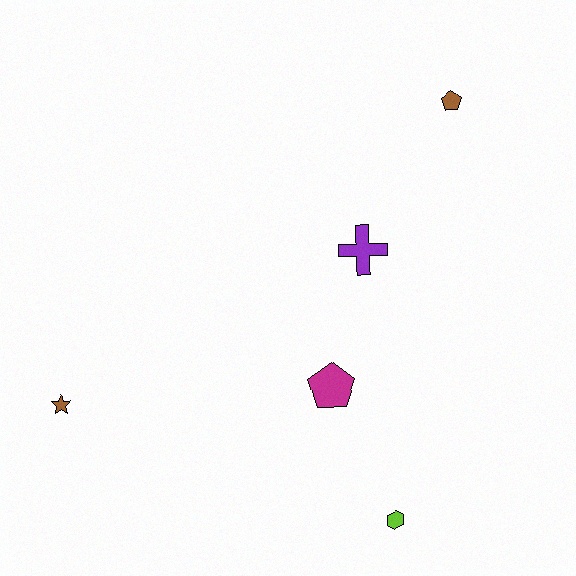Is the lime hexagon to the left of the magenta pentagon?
No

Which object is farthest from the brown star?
The brown pentagon is farthest from the brown star.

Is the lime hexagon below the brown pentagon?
Yes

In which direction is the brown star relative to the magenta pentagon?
The brown star is to the left of the magenta pentagon.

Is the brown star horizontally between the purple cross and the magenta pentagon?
No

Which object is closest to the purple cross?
The magenta pentagon is closest to the purple cross.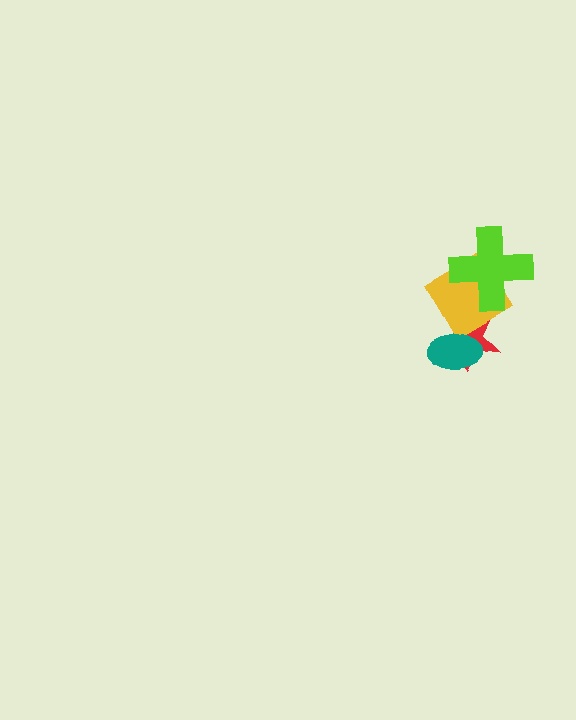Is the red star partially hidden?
Yes, it is partially covered by another shape.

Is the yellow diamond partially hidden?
Yes, it is partially covered by another shape.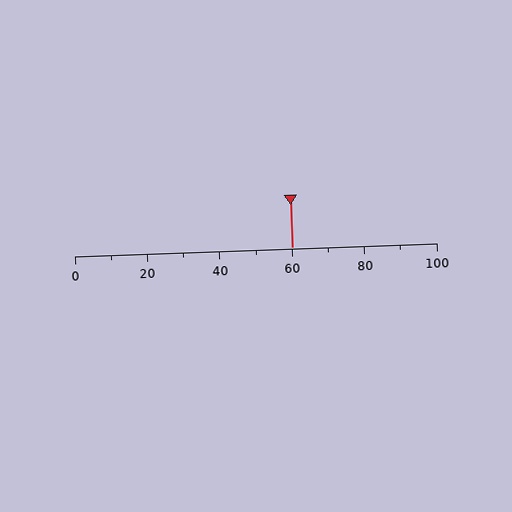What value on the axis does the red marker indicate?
The marker indicates approximately 60.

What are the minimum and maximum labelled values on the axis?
The axis runs from 0 to 100.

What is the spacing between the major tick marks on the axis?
The major ticks are spaced 20 apart.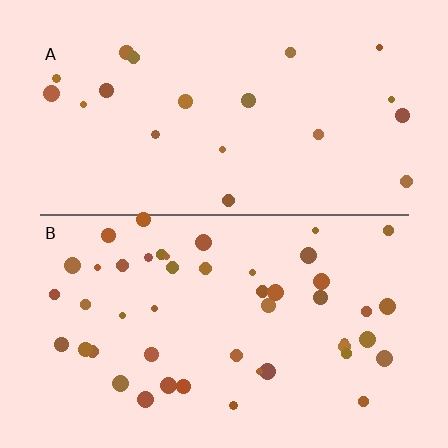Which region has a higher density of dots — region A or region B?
B (the bottom).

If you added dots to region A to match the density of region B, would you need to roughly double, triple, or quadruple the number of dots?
Approximately double.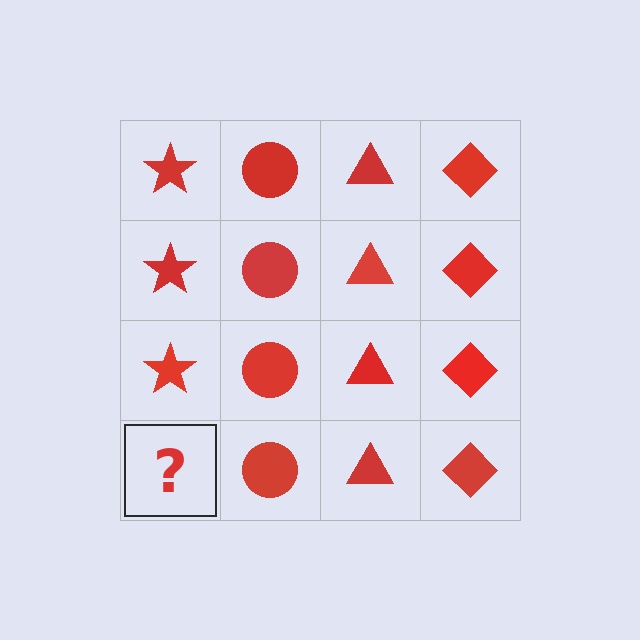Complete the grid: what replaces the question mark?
The question mark should be replaced with a red star.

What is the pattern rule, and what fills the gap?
The rule is that each column has a consistent shape. The gap should be filled with a red star.